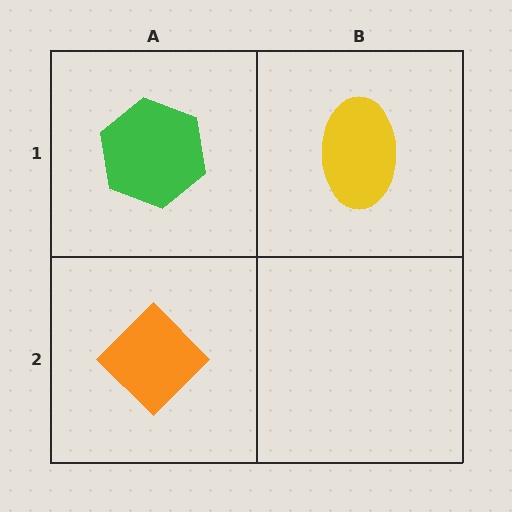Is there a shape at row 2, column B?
No, that cell is empty.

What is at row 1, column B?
A yellow ellipse.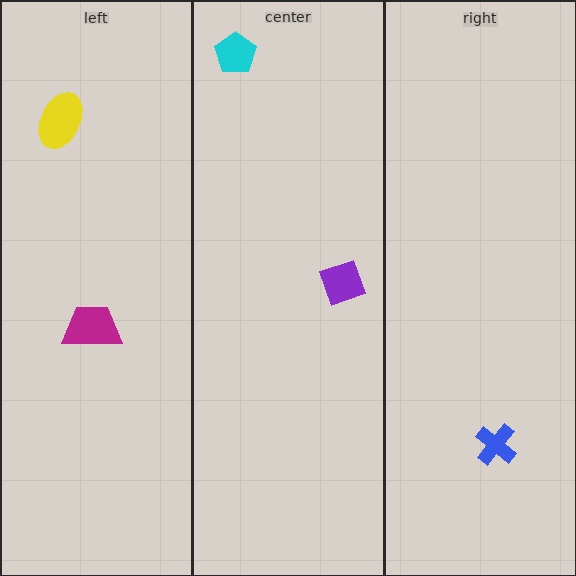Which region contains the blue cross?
The right region.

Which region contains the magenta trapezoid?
The left region.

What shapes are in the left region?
The magenta trapezoid, the yellow ellipse.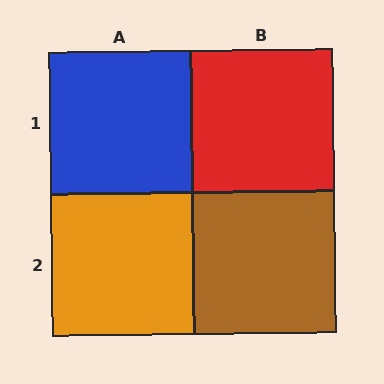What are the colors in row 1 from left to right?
Blue, red.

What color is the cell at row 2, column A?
Orange.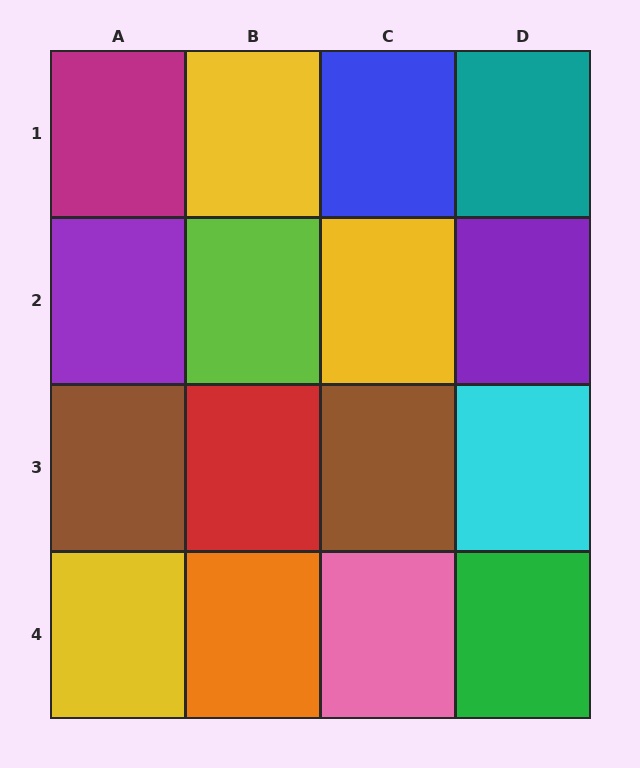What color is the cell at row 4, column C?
Pink.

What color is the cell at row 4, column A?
Yellow.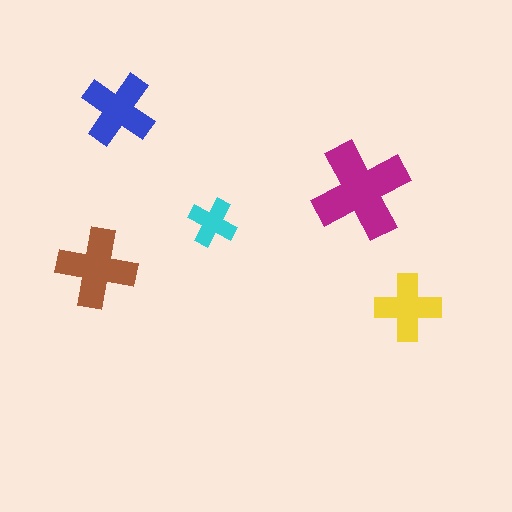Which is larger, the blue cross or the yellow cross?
The blue one.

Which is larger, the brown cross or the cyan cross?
The brown one.